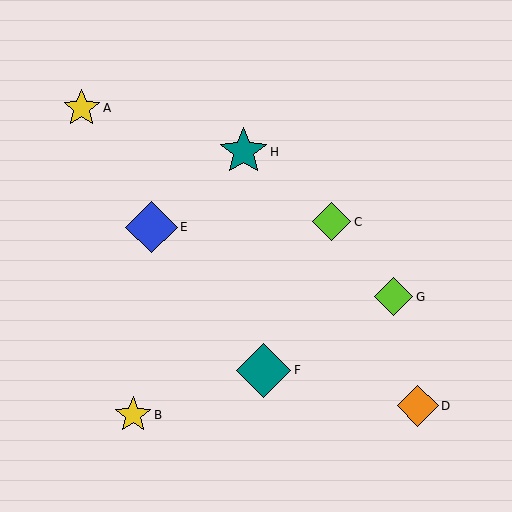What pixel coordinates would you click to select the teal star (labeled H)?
Click at (243, 152) to select the teal star H.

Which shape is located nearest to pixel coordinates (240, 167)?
The teal star (labeled H) at (243, 152) is nearest to that location.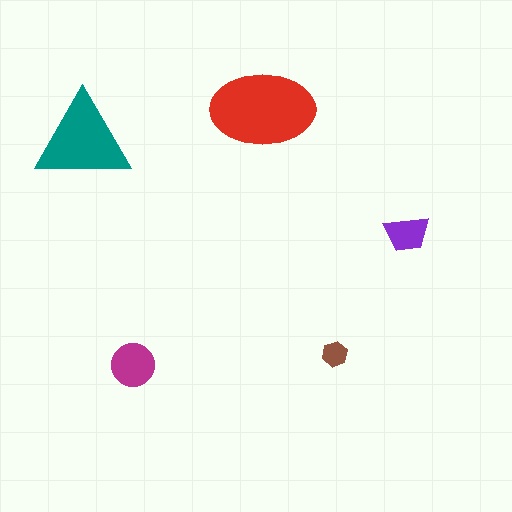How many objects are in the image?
There are 5 objects in the image.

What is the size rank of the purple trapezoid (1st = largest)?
4th.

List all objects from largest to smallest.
The red ellipse, the teal triangle, the magenta circle, the purple trapezoid, the brown hexagon.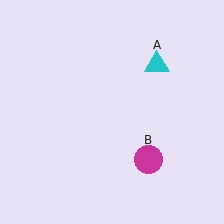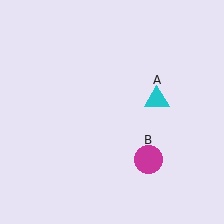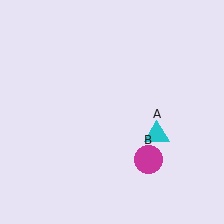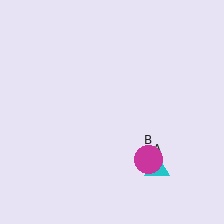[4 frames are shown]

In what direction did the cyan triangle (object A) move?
The cyan triangle (object A) moved down.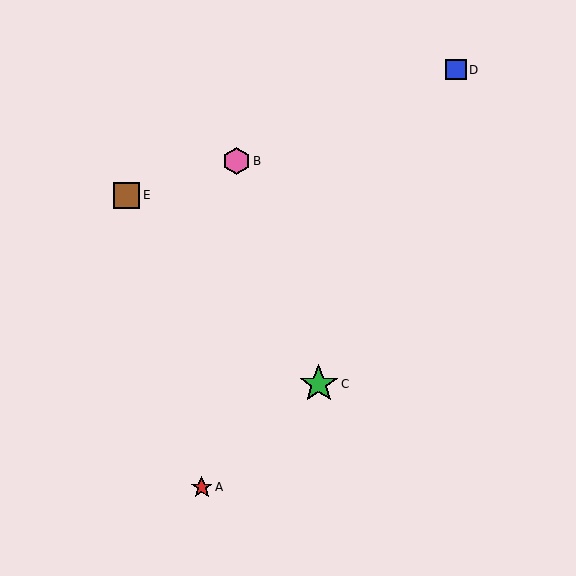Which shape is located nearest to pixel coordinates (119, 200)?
The brown square (labeled E) at (127, 195) is nearest to that location.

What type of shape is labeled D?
Shape D is a blue square.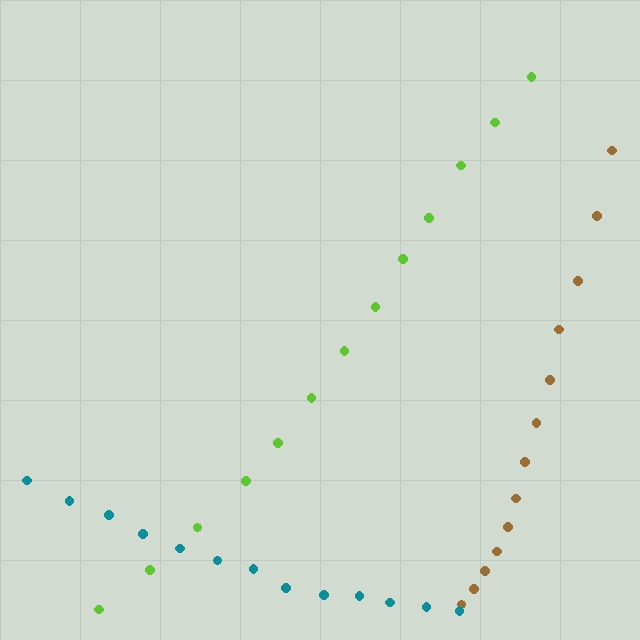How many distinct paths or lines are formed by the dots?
There are 3 distinct paths.